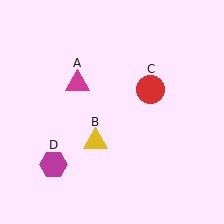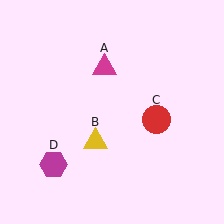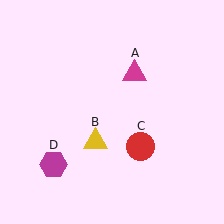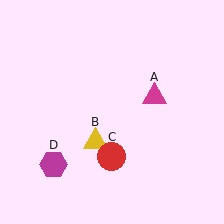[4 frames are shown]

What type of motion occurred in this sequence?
The magenta triangle (object A), red circle (object C) rotated clockwise around the center of the scene.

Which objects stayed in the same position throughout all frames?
Yellow triangle (object B) and magenta hexagon (object D) remained stationary.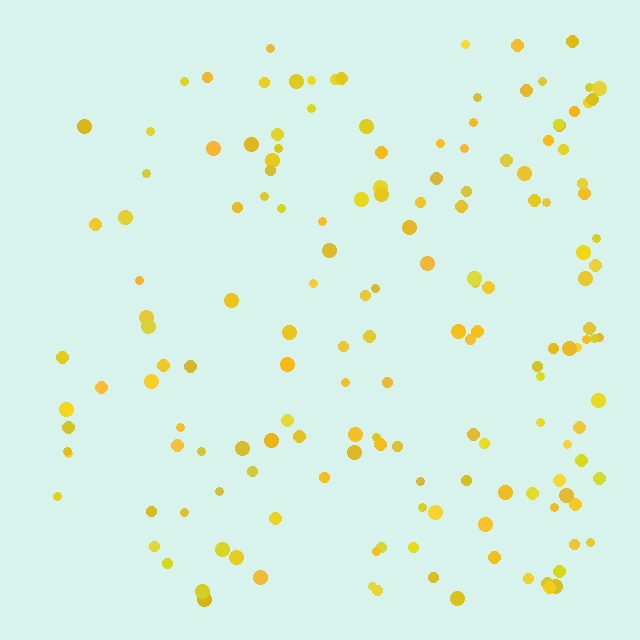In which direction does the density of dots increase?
From left to right, with the right side densest.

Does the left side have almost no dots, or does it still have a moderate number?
Still a moderate number, just noticeably fewer than the right.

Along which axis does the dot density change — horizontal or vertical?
Horizontal.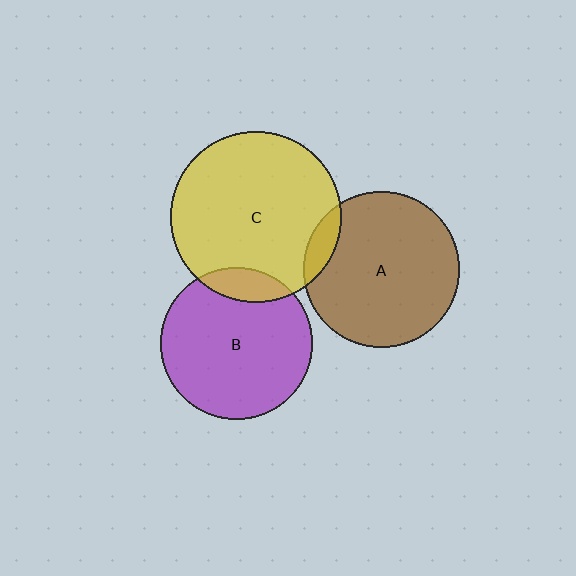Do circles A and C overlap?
Yes.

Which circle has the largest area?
Circle C (yellow).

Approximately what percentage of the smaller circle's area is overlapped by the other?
Approximately 10%.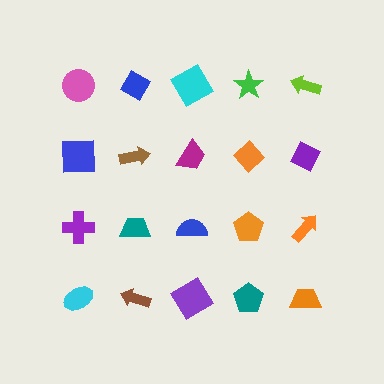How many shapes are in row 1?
5 shapes.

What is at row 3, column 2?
A teal trapezoid.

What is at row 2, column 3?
A magenta trapezoid.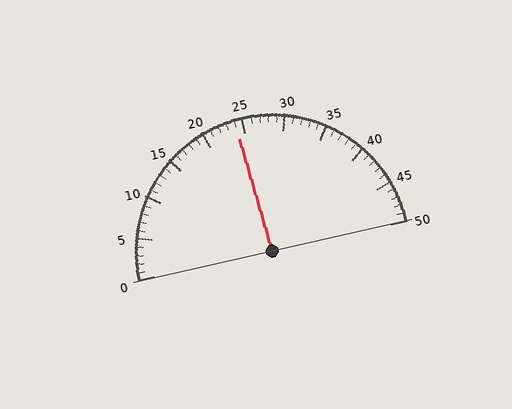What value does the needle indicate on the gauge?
The needle indicates approximately 24.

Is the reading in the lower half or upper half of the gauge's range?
The reading is in the lower half of the range (0 to 50).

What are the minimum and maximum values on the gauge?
The gauge ranges from 0 to 50.